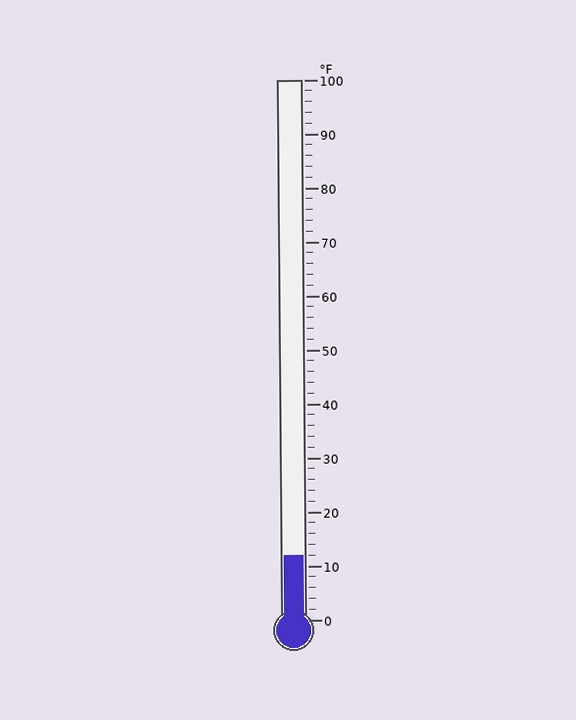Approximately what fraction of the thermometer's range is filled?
The thermometer is filled to approximately 10% of its range.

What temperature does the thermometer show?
The thermometer shows approximately 12°F.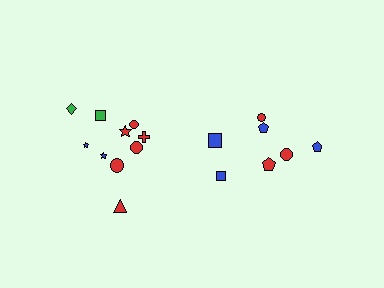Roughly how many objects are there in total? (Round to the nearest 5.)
Roughly 15 objects in total.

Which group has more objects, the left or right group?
The left group.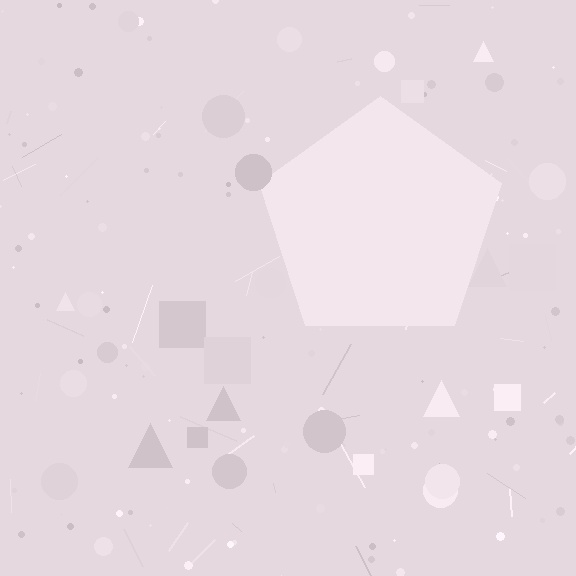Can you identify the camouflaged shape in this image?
The camouflaged shape is a pentagon.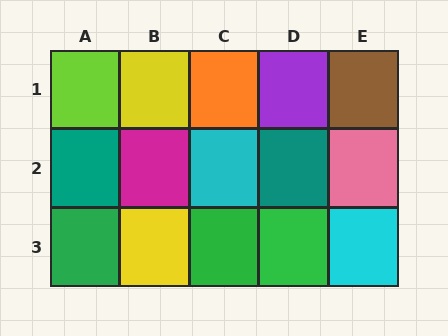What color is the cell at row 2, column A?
Teal.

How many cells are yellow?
2 cells are yellow.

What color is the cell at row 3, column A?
Green.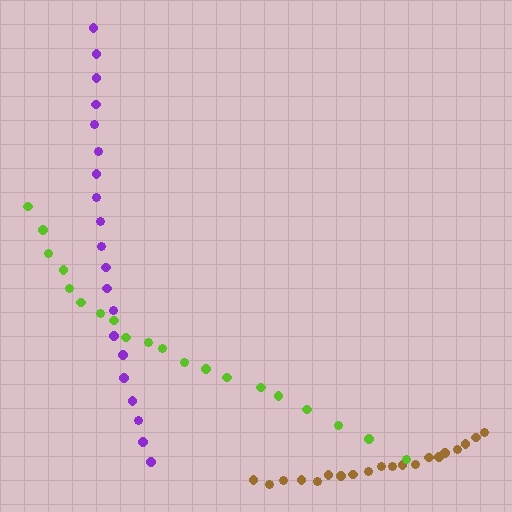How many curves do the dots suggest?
There are 3 distinct paths.